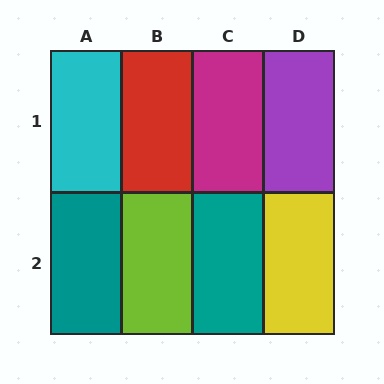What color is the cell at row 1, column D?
Purple.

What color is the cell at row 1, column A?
Cyan.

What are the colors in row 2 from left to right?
Teal, lime, teal, yellow.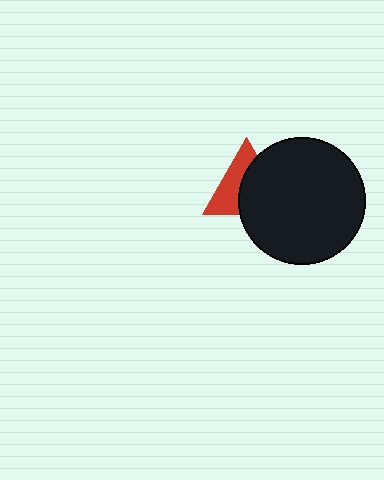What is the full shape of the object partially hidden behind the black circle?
The partially hidden object is a red triangle.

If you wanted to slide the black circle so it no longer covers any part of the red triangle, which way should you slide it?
Slide it right — that is the most direct way to separate the two shapes.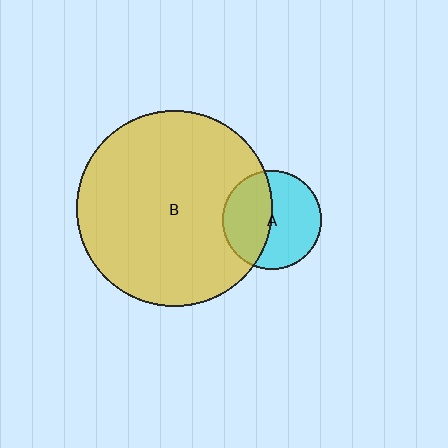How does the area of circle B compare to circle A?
Approximately 3.9 times.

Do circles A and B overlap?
Yes.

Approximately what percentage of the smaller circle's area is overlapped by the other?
Approximately 45%.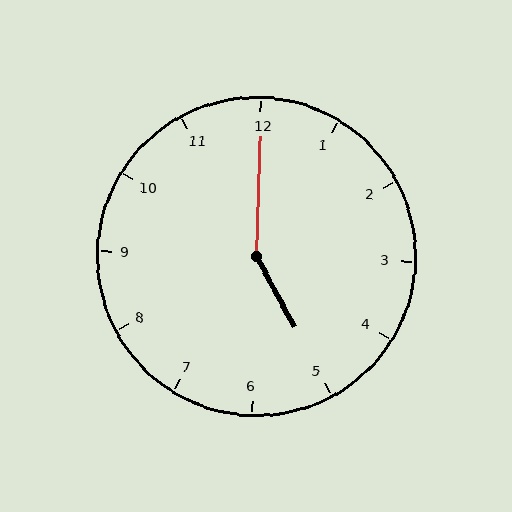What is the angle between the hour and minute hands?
Approximately 150 degrees.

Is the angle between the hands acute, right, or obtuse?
It is obtuse.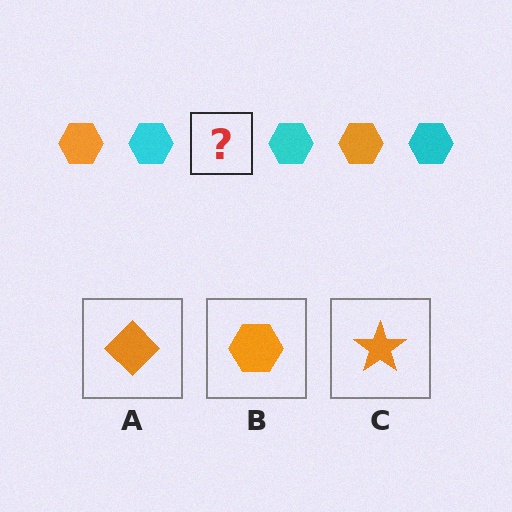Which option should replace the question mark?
Option B.